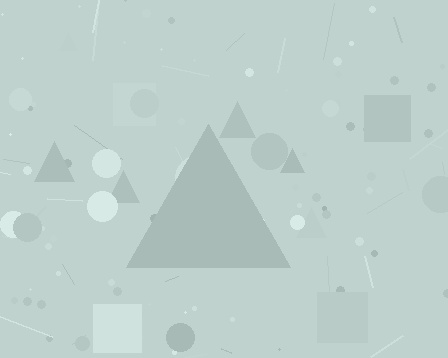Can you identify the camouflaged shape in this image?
The camouflaged shape is a triangle.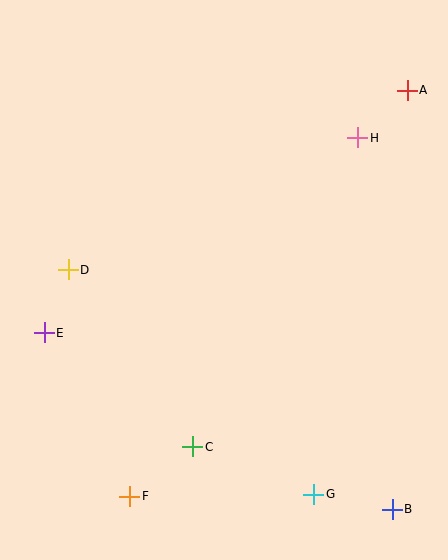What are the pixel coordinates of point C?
Point C is at (193, 447).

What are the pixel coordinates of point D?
Point D is at (68, 270).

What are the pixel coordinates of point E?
Point E is at (44, 333).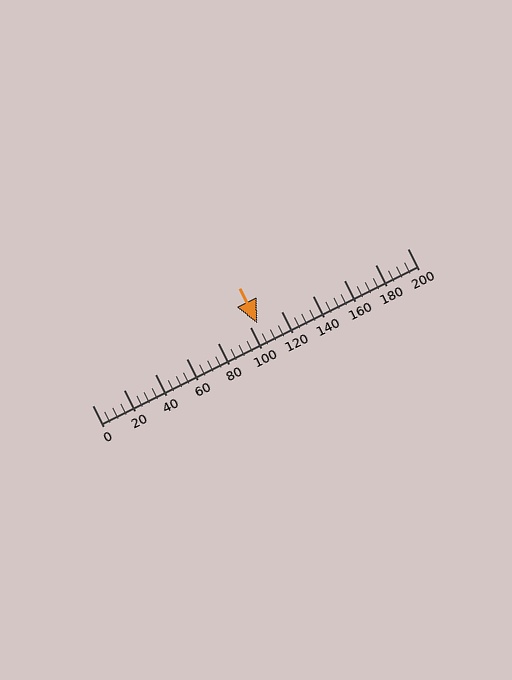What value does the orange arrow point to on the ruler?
The orange arrow points to approximately 105.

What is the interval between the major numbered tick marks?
The major tick marks are spaced 20 units apart.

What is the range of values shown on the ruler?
The ruler shows values from 0 to 200.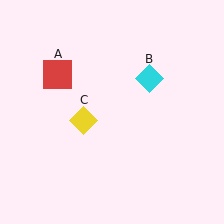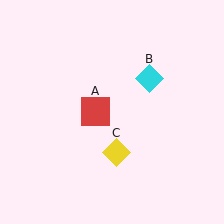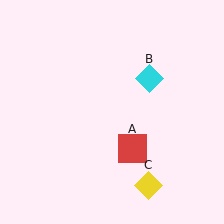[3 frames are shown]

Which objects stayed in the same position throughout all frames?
Cyan diamond (object B) remained stationary.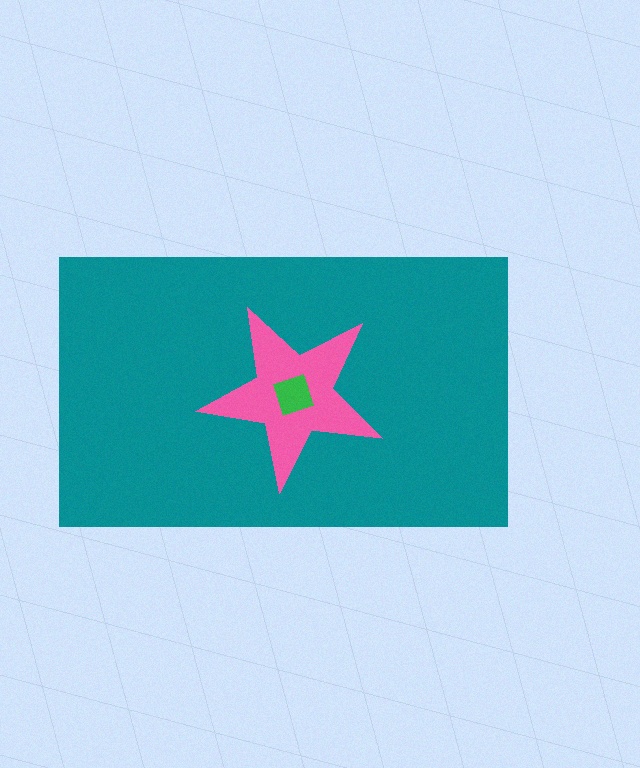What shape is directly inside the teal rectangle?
The pink star.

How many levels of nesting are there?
3.